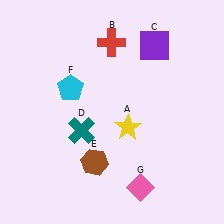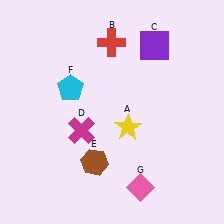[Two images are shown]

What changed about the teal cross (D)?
In Image 1, D is teal. In Image 2, it changed to magenta.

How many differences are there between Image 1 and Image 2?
There is 1 difference between the two images.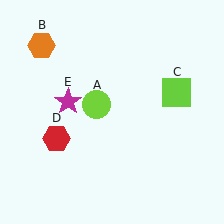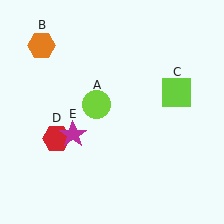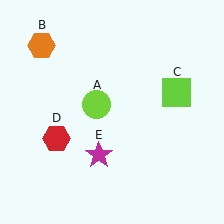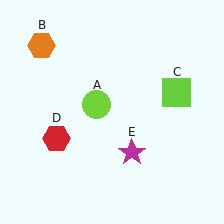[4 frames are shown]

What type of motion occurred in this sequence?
The magenta star (object E) rotated counterclockwise around the center of the scene.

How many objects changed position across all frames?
1 object changed position: magenta star (object E).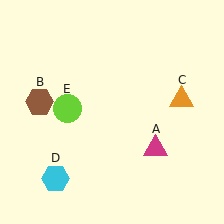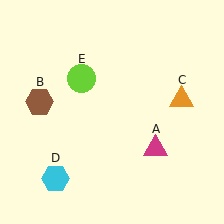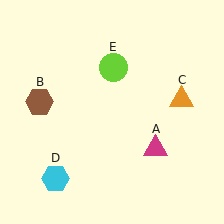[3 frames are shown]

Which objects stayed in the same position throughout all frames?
Magenta triangle (object A) and brown hexagon (object B) and orange triangle (object C) and cyan hexagon (object D) remained stationary.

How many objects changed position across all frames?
1 object changed position: lime circle (object E).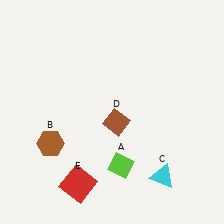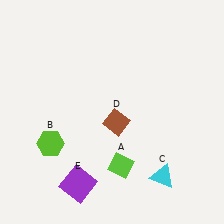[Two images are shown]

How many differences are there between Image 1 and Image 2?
There are 2 differences between the two images.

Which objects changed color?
B changed from brown to lime. E changed from red to purple.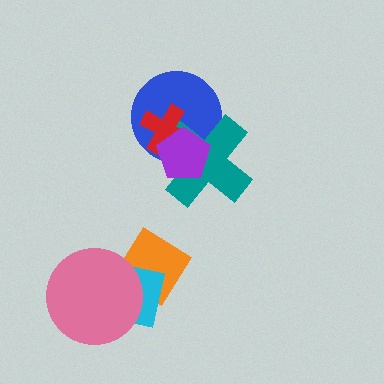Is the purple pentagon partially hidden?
No, no other shape covers it.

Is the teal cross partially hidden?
Yes, it is partially covered by another shape.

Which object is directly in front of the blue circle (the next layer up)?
The teal cross is directly in front of the blue circle.